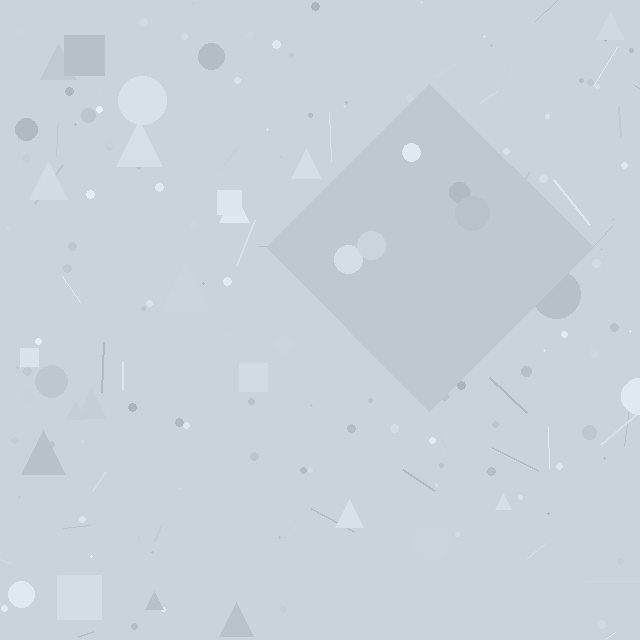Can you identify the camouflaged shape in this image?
The camouflaged shape is a diamond.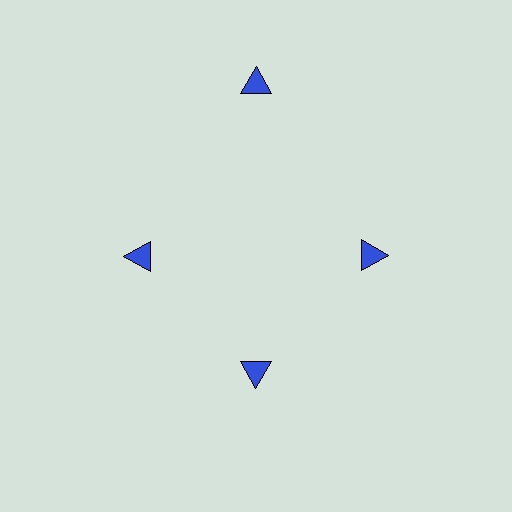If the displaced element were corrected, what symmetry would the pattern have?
It would have 4-fold rotational symmetry — the pattern would map onto itself every 90 degrees.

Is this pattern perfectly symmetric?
No. The 4 blue triangles are arranged in a ring, but one element near the 12 o'clock position is pushed outward from the center, breaking the 4-fold rotational symmetry.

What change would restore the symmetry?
The symmetry would be restored by moving it inward, back onto the ring so that all 4 triangles sit at equal angles and equal distance from the center.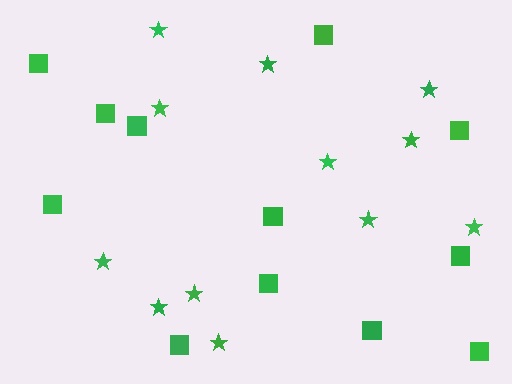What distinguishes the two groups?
There are 2 groups: one group of squares (12) and one group of stars (12).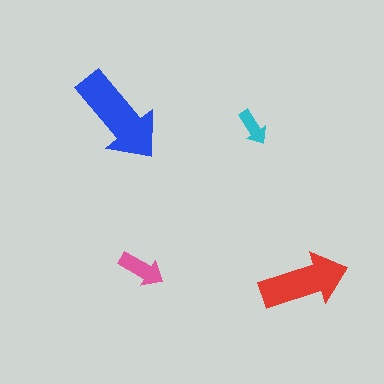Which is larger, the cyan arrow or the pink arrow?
The pink one.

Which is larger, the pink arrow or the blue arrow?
The blue one.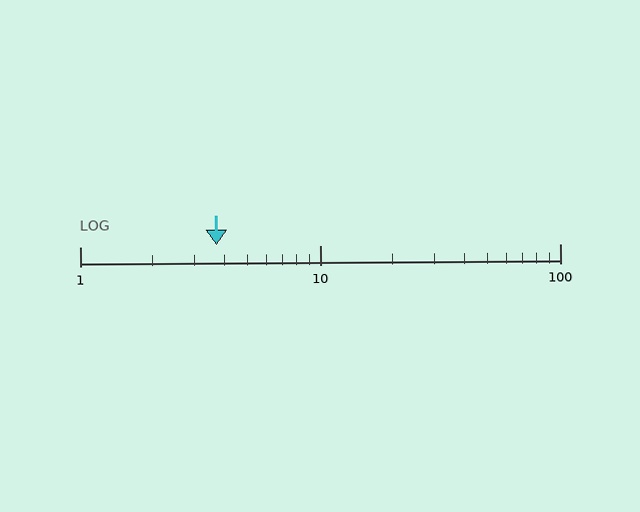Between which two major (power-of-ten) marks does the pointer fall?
The pointer is between 1 and 10.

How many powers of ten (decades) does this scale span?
The scale spans 2 decades, from 1 to 100.